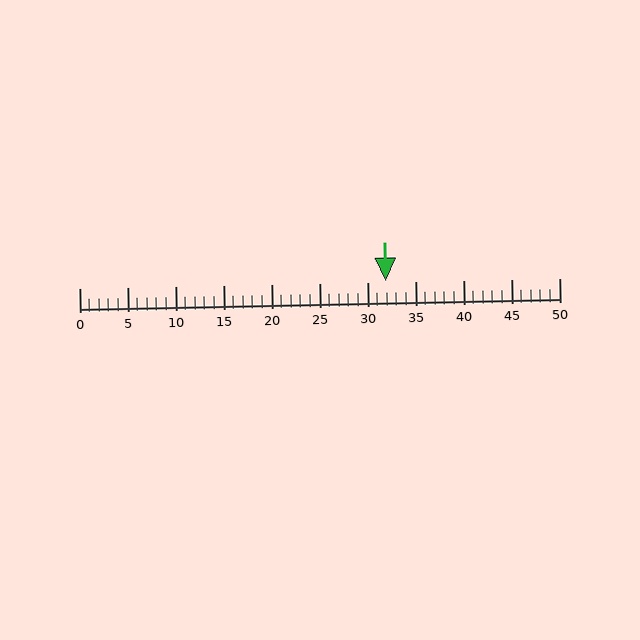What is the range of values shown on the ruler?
The ruler shows values from 0 to 50.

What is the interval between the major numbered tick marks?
The major tick marks are spaced 5 units apart.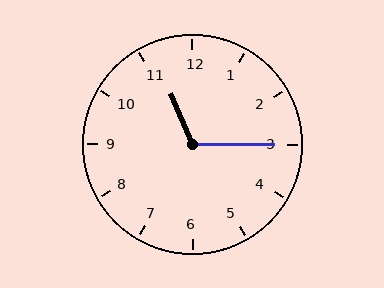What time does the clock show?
11:15.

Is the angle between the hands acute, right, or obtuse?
It is obtuse.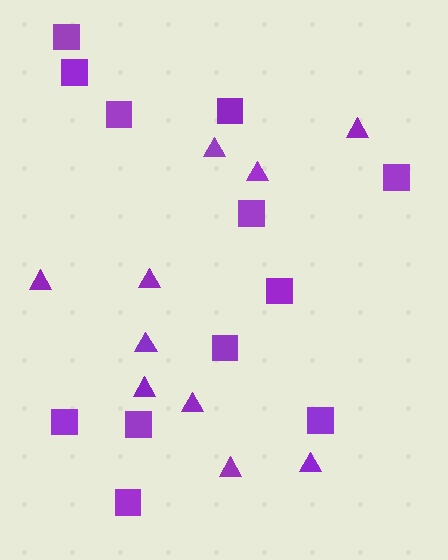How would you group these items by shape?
There are 2 groups: one group of triangles (10) and one group of squares (12).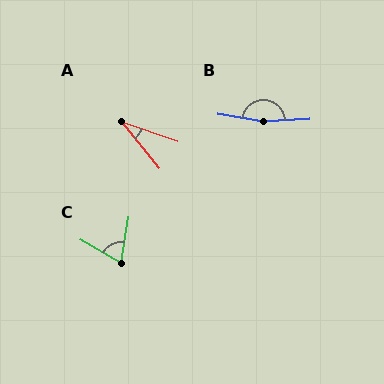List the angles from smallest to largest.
A (32°), C (69°), B (168°).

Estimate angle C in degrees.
Approximately 69 degrees.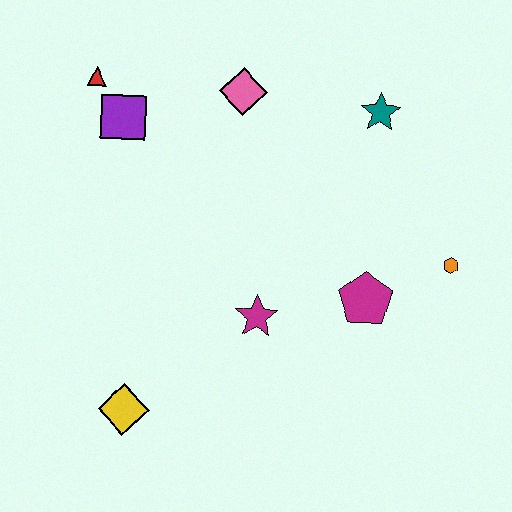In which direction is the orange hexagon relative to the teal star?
The orange hexagon is below the teal star.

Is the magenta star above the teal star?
No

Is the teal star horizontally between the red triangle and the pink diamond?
No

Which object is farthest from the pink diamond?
The yellow diamond is farthest from the pink diamond.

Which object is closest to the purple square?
The red triangle is closest to the purple square.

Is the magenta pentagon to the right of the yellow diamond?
Yes